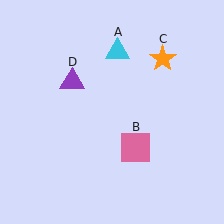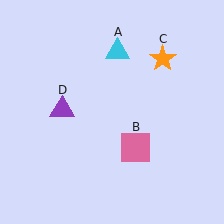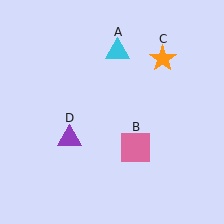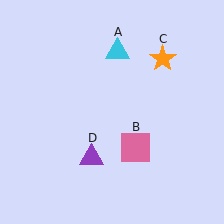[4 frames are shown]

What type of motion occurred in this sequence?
The purple triangle (object D) rotated counterclockwise around the center of the scene.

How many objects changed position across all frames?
1 object changed position: purple triangle (object D).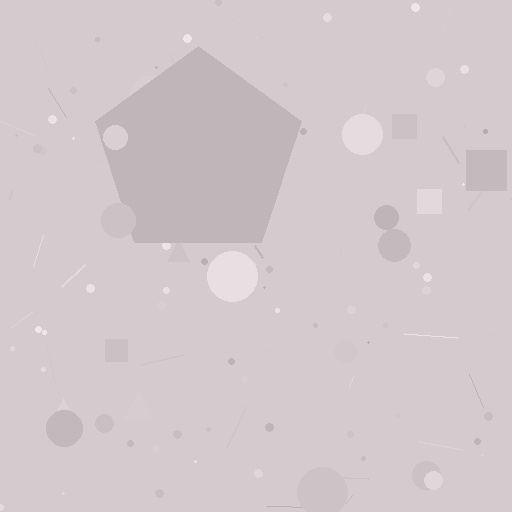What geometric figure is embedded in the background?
A pentagon is embedded in the background.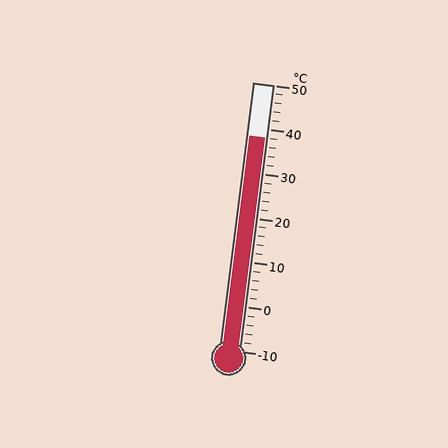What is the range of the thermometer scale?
The thermometer scale ranges from -10°C to 50°C.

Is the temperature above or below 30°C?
The temperature is above 30°C.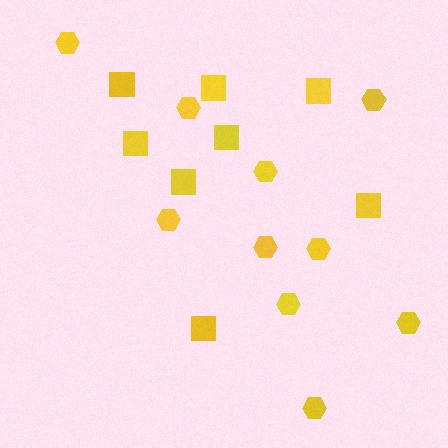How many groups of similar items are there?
There are 2 groups: one group of squares (8) and one group of hexagons (10).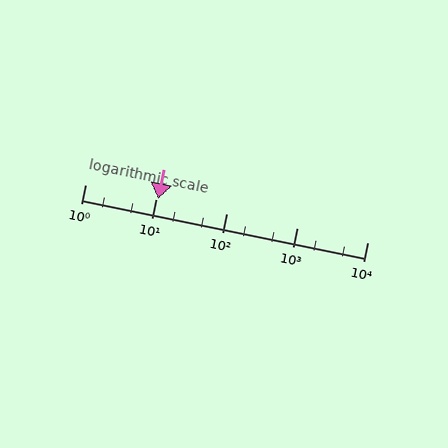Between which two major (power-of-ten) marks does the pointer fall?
The pointer is between 10 and 100.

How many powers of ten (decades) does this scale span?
The scale spans 4 decades, from 1 to 10000.